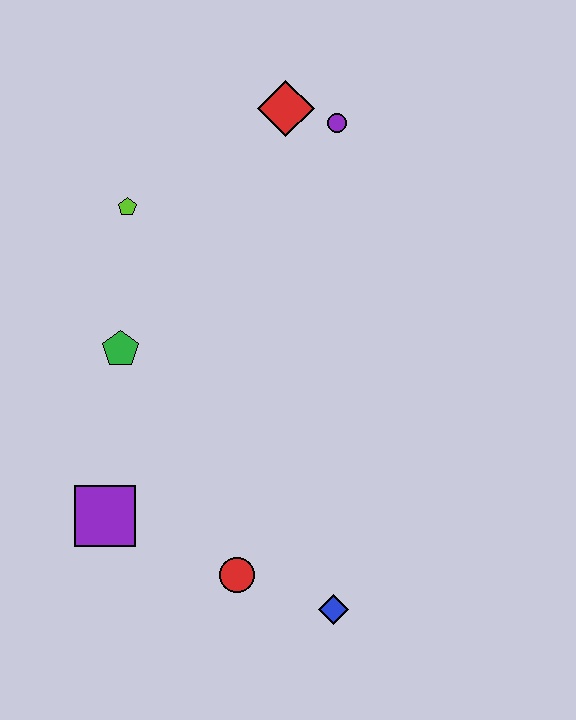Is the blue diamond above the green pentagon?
No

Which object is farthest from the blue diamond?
The red diamond is farthest from the blue diamond.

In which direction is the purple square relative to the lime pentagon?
The purple square is below the lime pentagon.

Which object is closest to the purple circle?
The red diamond is closest to the purple circle.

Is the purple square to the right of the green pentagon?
No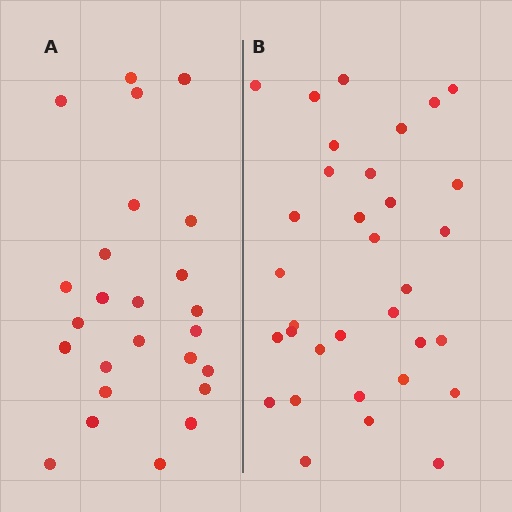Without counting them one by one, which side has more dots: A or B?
Region B (the right region) has more dots.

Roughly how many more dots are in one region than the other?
Region B has roughly 8 or so more dots than region A.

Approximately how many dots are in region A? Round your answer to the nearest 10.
About 20 dots. (The exact count is 25, which rounds to 20.)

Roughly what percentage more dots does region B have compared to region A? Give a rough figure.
About 30% more.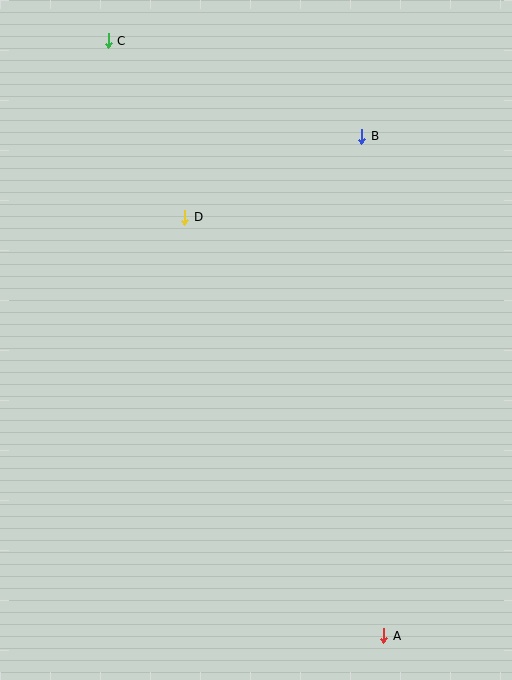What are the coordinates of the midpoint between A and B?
The midpoint between A and B is at (373, 386).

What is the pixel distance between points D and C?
The distance between D and C is 192 pixels.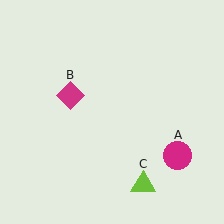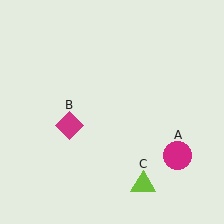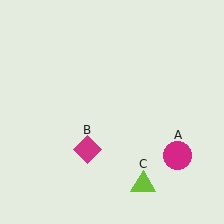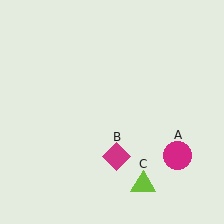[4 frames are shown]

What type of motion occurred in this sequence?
The magenta diamond (object B) rotated counterclockwise around the center of the scene.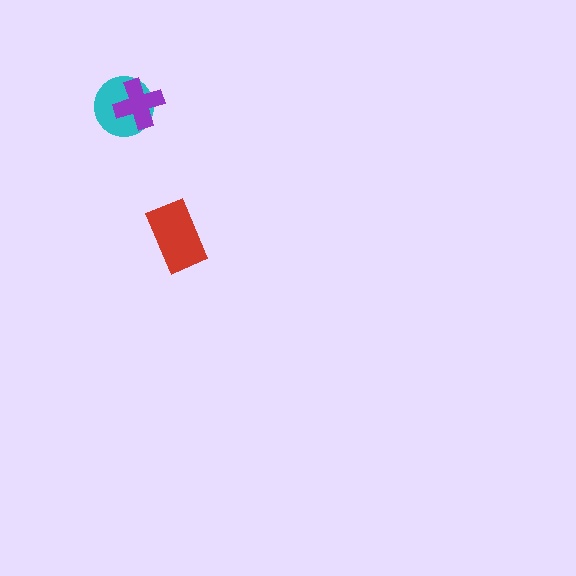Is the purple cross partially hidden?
No, no other shape covers it.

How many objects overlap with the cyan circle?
1 object overlaps with the cyan circle.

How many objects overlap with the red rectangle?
0 objects overlap with the red rectangle.